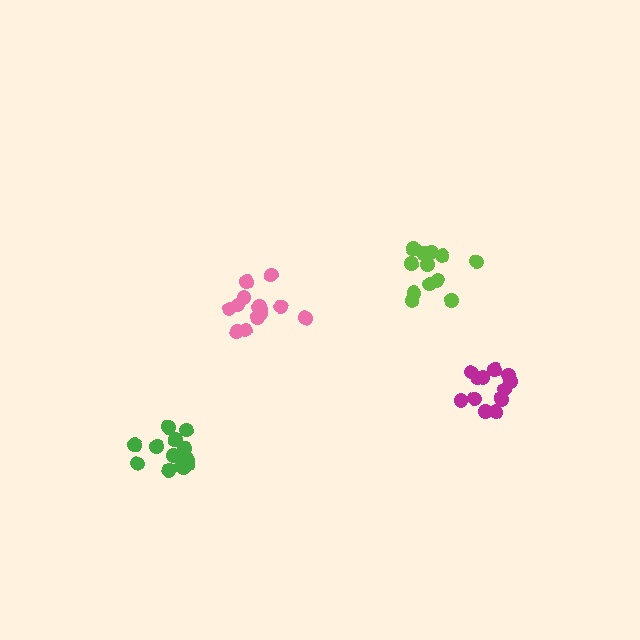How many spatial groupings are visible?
There are 4 spatial groupings.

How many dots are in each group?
Group 1: 13 dots, Group 2: 13 dots, Group 3: 13 dots, Group 4: 13 dots (52 total).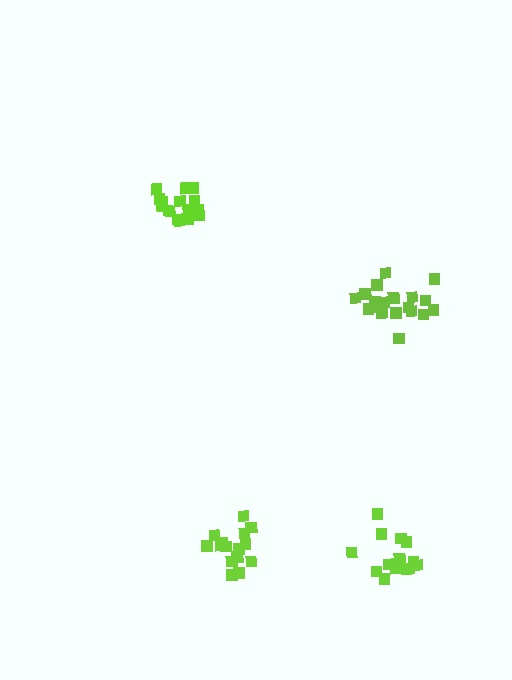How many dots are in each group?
Group 1: 20 dots, Group 2: 16 dots, Group 3: 19 dots, Group 4: 14 dots (69 total).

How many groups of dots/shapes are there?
There are 4 groups.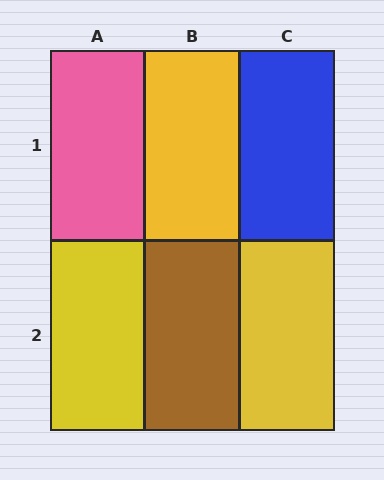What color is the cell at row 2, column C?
Yellow.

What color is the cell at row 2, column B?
Brown.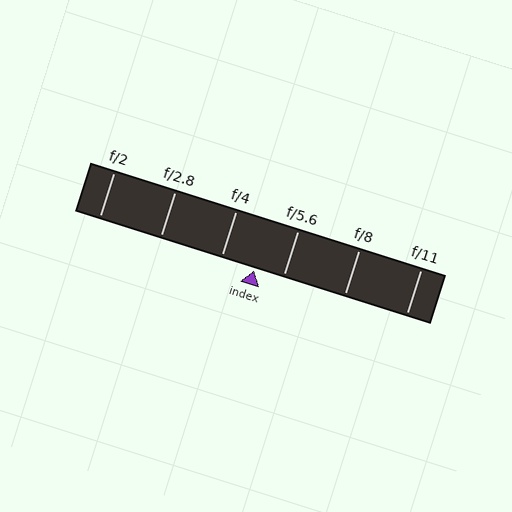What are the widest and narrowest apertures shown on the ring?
The widest aperture shown is f/2 and the narrowest is f/11.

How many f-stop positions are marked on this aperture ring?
There are 6 f-stop positions marked.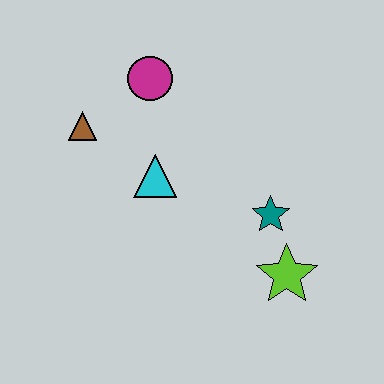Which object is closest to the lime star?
The teal star is closest to the lime star.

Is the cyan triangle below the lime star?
No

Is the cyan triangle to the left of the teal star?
Yes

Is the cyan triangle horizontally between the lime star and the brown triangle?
Yes